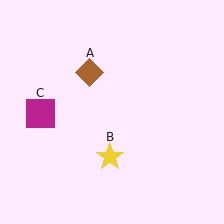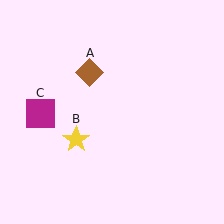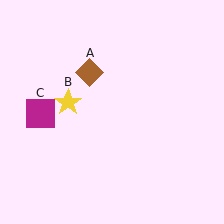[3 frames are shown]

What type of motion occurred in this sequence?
The yellow star (object B) rotated clockwise around the center of the scene.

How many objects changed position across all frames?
1 object changed position: yellow star (object B).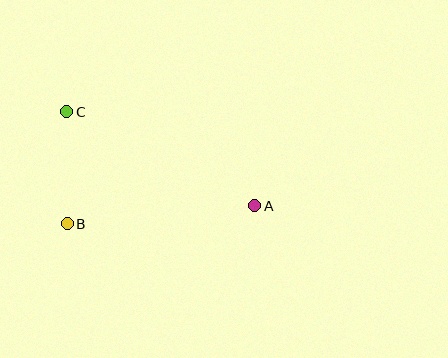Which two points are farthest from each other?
Points A and C are farthest from each other.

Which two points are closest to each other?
Points B and C are closest to each other.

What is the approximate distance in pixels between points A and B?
The distance between A and B is approximately 188 pixels.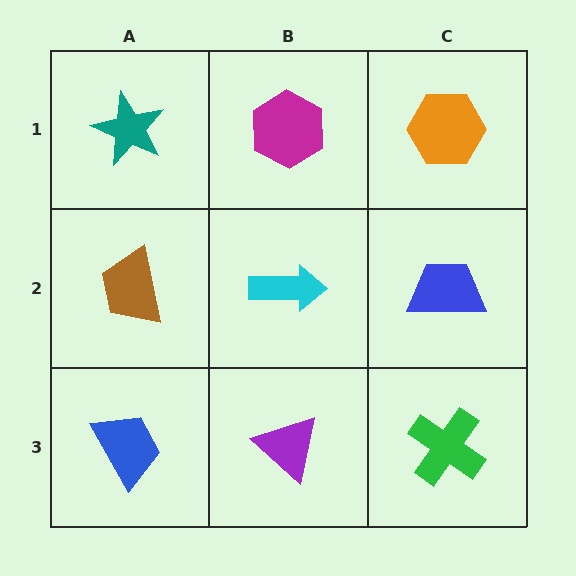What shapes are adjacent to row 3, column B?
A cyan arrow (row 2, column B), a blue trapezoid (row 3, column A), a green cross (row 3, column C).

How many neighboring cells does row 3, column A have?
2.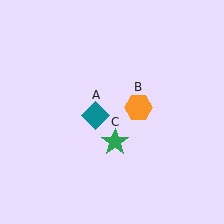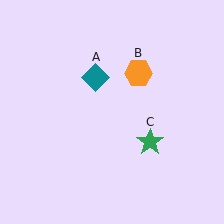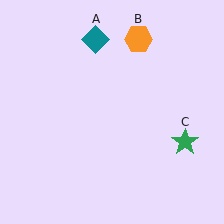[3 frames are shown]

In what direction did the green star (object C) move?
The green star (object C) moved right.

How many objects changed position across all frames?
3 objects changed position: teal diamond (object A), orange hexagon (object B), green star (object C).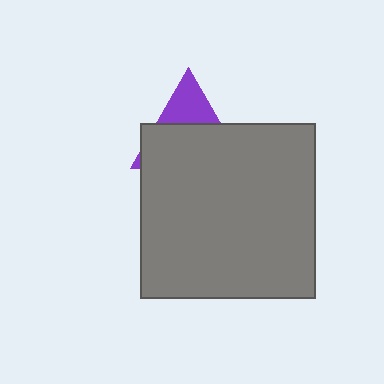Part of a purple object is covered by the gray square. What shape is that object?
It is a triangle.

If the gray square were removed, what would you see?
You would see the complete purple triangle.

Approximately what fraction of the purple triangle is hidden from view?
Roughly 68% of the purple triangle is hidden behind the gray square.